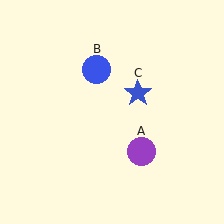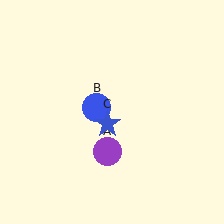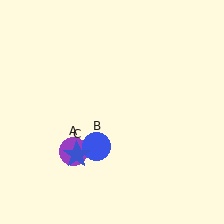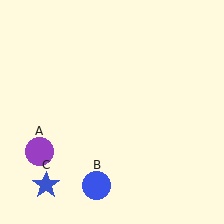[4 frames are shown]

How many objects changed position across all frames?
3 objects changed position: purple circle (object A), blue circle (object B), blue star (object C).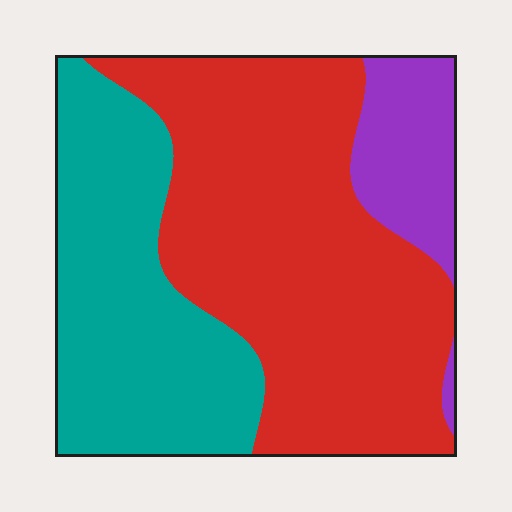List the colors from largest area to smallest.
From largest to smallest: red, teal, purple.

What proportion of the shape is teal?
Teal takes up between a quarter and a half of the shape.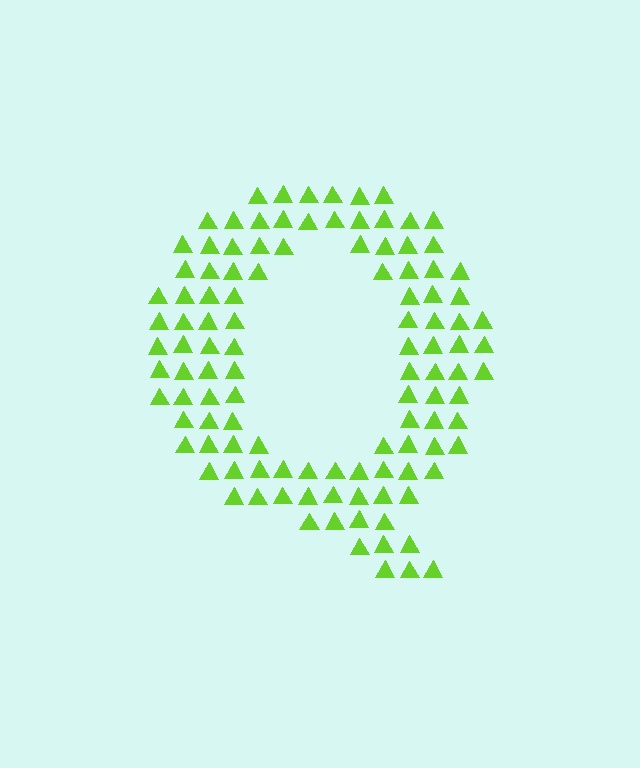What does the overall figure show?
The overall figure shows the letter Q.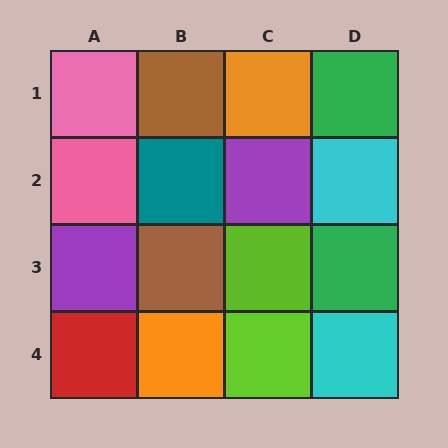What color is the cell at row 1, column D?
Green.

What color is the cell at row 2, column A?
Pink.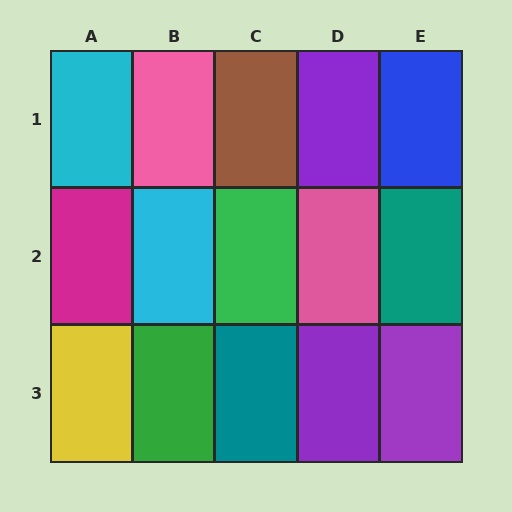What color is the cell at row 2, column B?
Cyan.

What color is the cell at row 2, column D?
Pink.